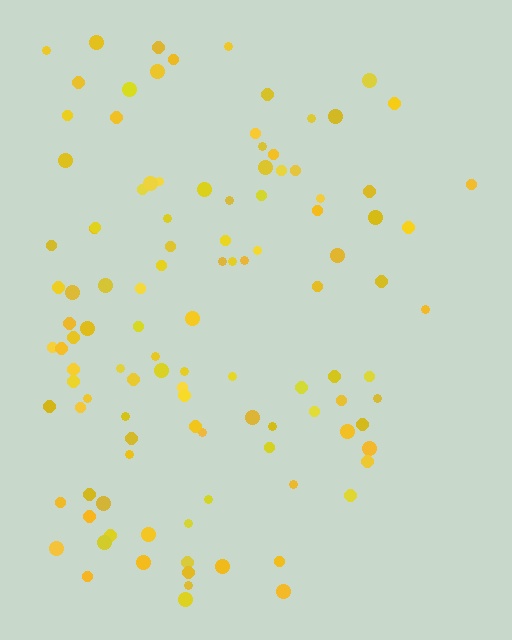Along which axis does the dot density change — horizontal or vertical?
Horizontal.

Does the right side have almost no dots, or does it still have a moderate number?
Still a moderate number, just noticeably fewer than the left.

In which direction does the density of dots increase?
From right to left, with the left side densest.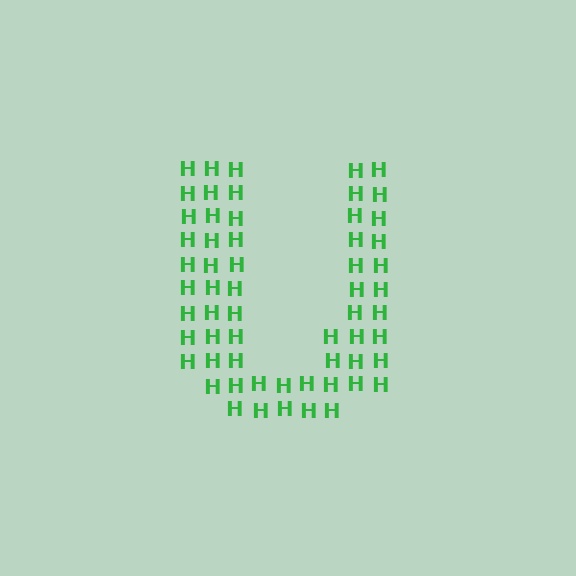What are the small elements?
The small elements are letter H's.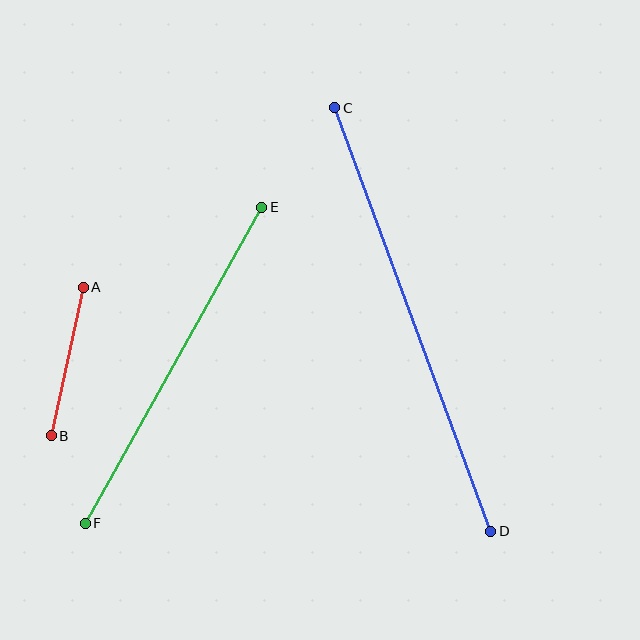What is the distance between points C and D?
The distance is approximately 451 pixels.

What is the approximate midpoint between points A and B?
The midpoint is at approximately (67, 362) pixels.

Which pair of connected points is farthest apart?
Points C and D are farthest apart.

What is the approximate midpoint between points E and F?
The midpoint is at approximately (174, 365) pixels.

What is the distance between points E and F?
The distance is approximately 362 pixels.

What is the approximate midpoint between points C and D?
The midpoint is at approximately (413, 320) pixels.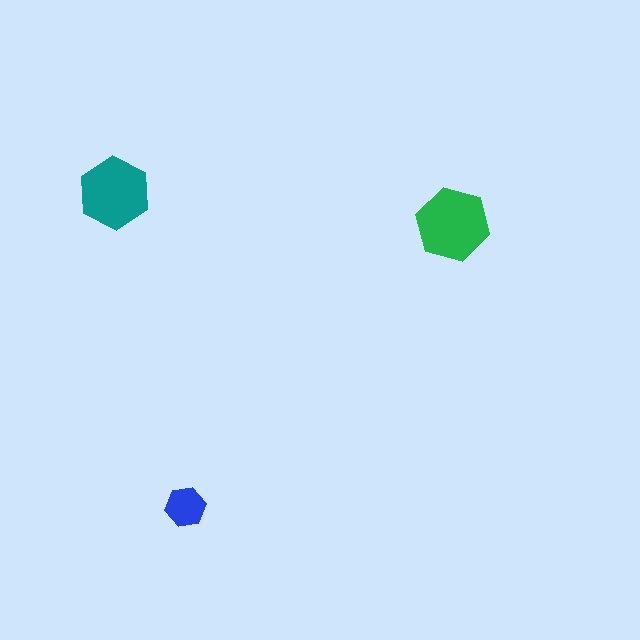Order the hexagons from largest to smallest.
the green one, the teal one, the blue one.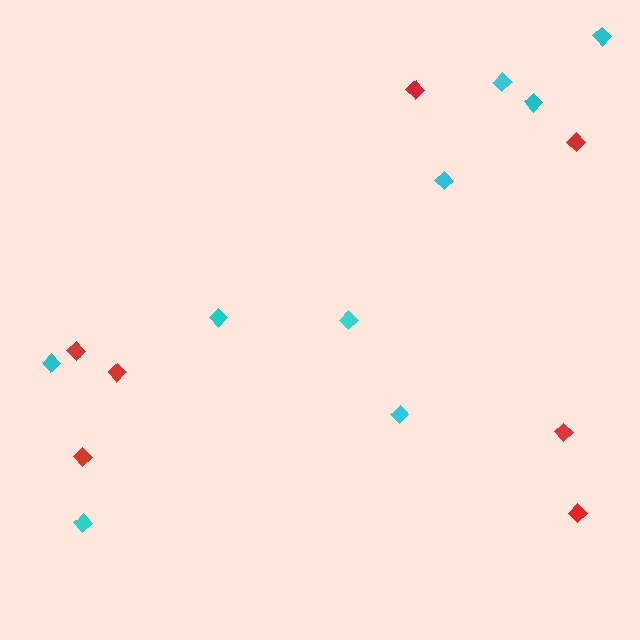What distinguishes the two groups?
There are 2 groups: one group of red diamonds (7) and one group of cyan diamonds (9).